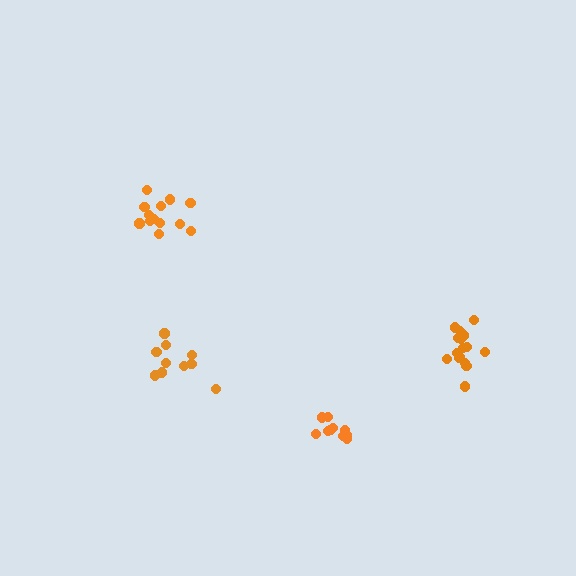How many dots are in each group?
Group 1: 10 dots, Group 2: 13 dots, Group 3: 16 dots, Group 4: 10 dots (49 total).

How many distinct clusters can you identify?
There are 4 distinct clusters.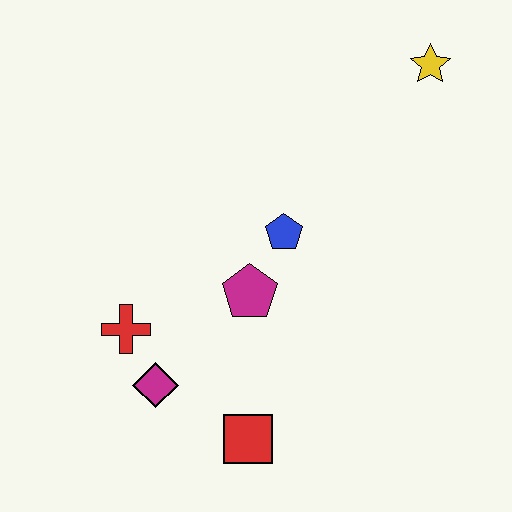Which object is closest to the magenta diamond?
The red cross is closest to the magenta diamond.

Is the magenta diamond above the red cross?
No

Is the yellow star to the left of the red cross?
No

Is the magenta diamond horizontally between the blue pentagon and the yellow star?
No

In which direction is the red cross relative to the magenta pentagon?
The red cross is to the left of the magenta pentagon.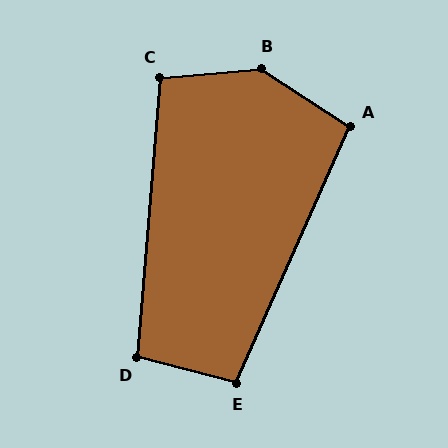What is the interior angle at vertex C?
Approximately 100 degrees (obtuse).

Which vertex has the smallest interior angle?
A, at approximately 99 degrees.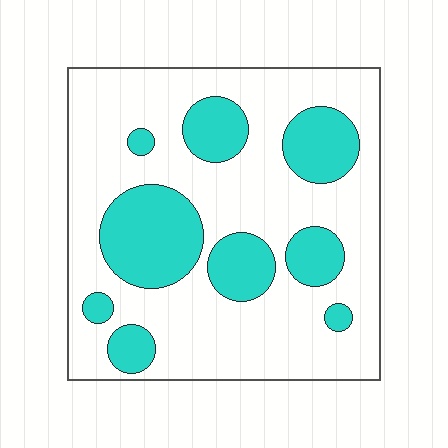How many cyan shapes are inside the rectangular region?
9.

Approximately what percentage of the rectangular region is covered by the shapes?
Approximately 30%.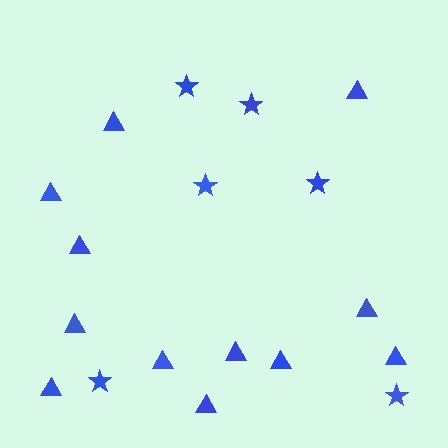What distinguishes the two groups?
There are 2 groups: one group of triangles (12) and one group of stars (6).